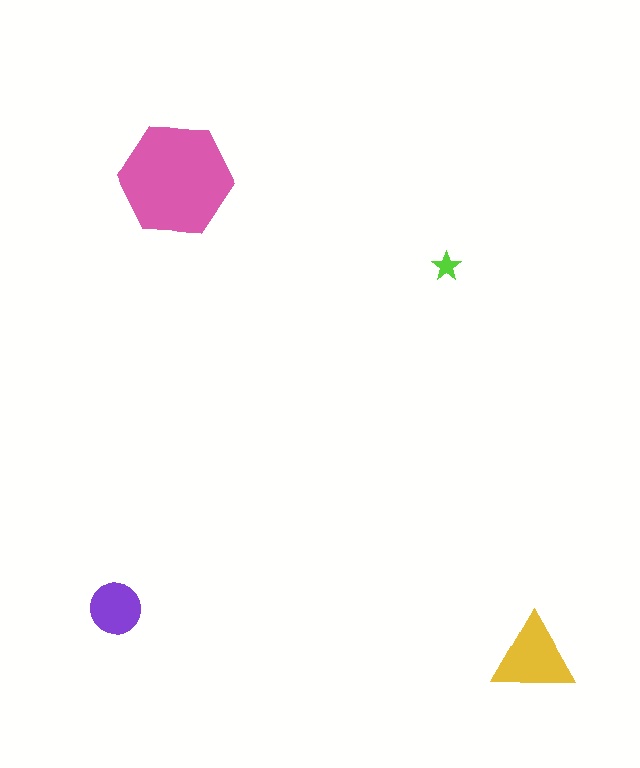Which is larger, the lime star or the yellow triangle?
The yellow triangle.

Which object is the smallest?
The lime star.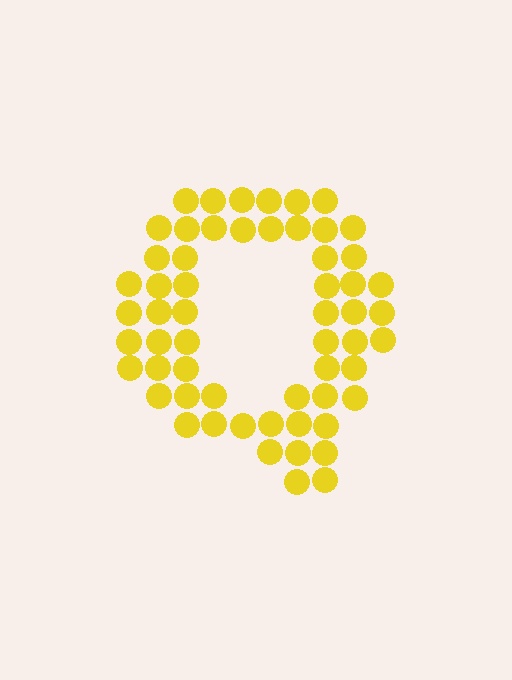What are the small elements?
The small elements are circles.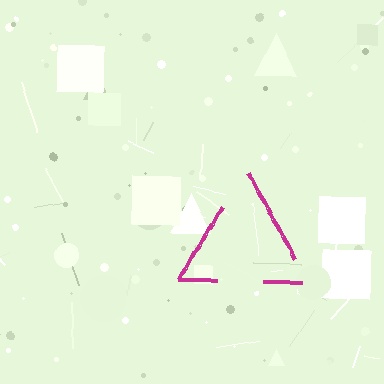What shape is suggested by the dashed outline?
The dashed outline suggests a triangle.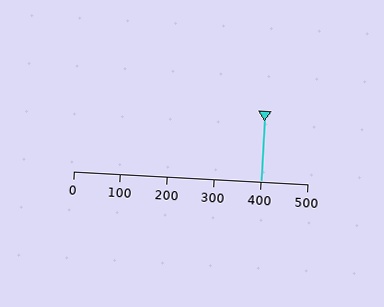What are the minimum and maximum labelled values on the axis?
The axis runs from 0 to 500.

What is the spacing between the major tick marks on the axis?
The major ticks are spaced 100 apart.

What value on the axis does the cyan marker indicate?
The marker indicates approximately 400.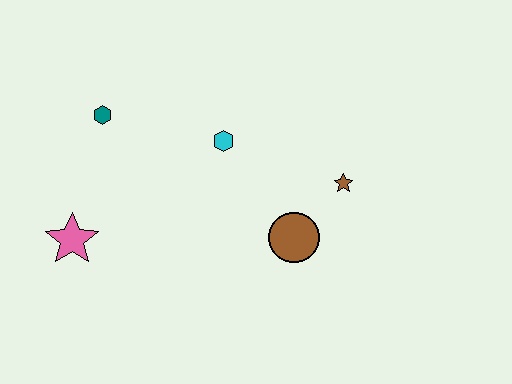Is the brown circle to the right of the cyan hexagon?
Yes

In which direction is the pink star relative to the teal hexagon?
The pink star is below the teal hexagon.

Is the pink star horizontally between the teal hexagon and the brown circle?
No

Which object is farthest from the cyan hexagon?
The pink star is farthest from the cyan hexagon.